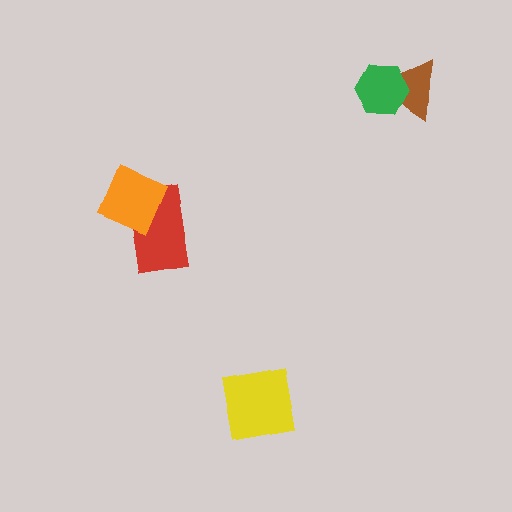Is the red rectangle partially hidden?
Yes, it is partially covered by another shape.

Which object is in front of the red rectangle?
The orange diamond is in front of the red rectangle.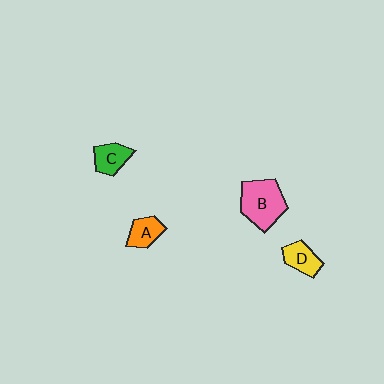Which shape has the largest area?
Shape B (pink).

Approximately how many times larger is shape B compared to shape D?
Approximately 1.9 times.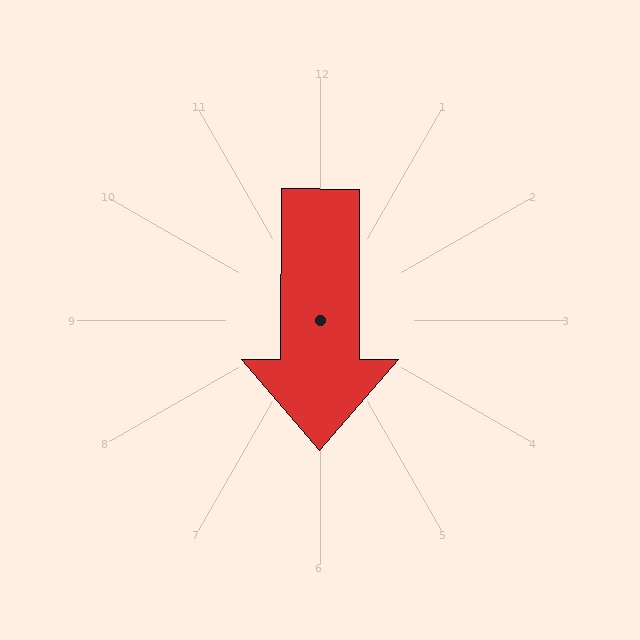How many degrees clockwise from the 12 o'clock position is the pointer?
Approximately 180 degrees.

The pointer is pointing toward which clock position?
Roughly 6 o'clock.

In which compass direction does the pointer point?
South.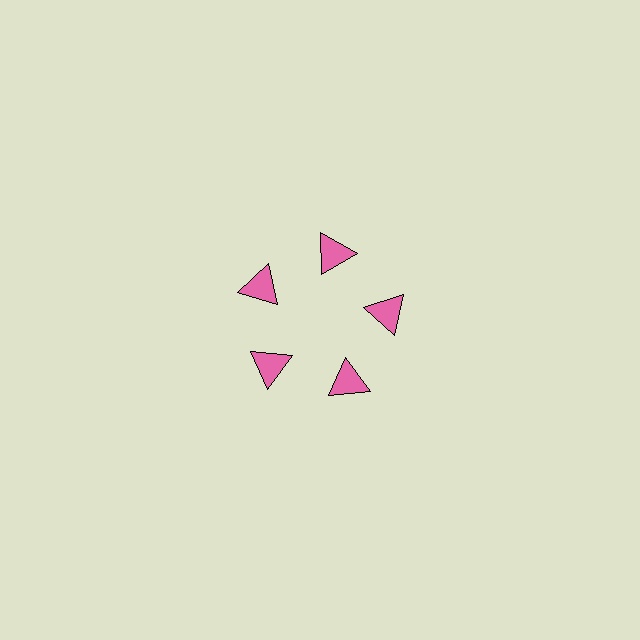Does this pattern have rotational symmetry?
Yes, this pattern has 5-fold rotational symmetry. It looks the same after rotating 72 degrees around the center.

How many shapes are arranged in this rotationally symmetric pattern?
There are 5 shapes, arranged in 5 groups of 1.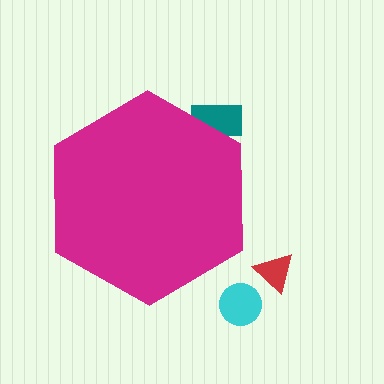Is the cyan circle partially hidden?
No, the cyan circle is fully visible.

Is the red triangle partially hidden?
No, the red triangle is fully visible.